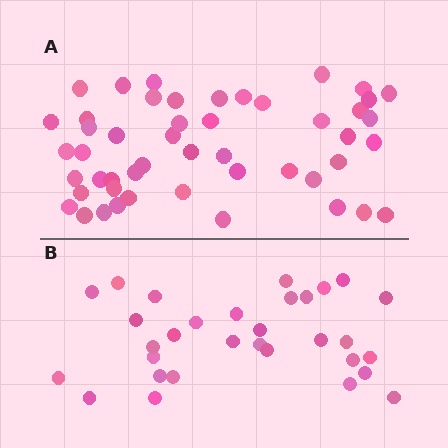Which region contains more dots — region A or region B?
Region A (the top region) has more dots.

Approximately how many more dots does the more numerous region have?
Region A has approximately 20 more dots than region B.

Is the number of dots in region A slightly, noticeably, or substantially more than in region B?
Region A has substantially more. The ratio is roughly 1.6 to 1.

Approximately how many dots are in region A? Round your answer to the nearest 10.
About 50 dots. (The exact count is 49, which rounds to 50.)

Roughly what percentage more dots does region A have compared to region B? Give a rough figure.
About 60% more.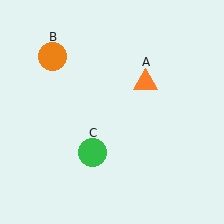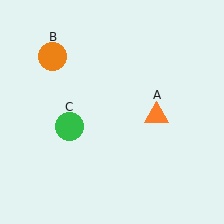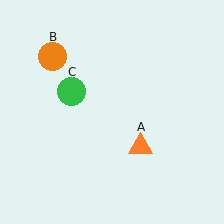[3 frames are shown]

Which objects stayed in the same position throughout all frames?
Orange circle (object B) remained stationary.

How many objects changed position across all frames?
2 objects changed position: orange triangle (object A), green circle (object C).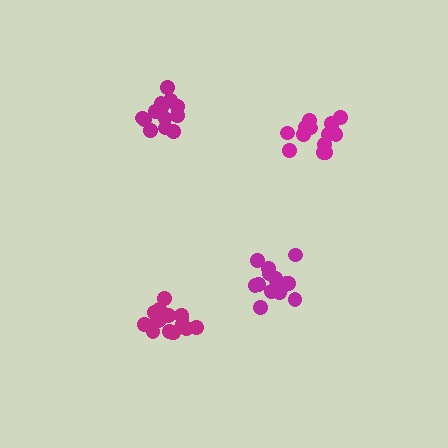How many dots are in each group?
Group 1: 15 dots, Group 2: 16 dots, Group 3: 18 dots, Group 4: 13 dots (62 total).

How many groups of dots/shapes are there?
There are 4 groups.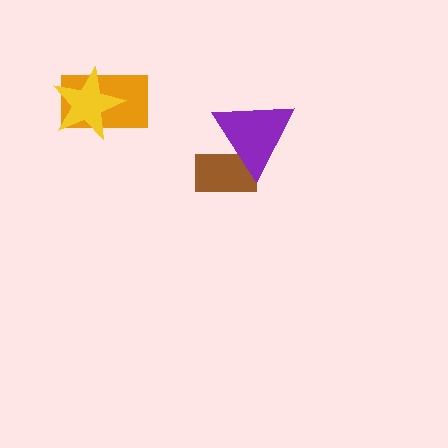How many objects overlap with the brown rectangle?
1 object overlaps with the brown rectangle.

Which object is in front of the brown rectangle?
The purple triangle is in front of the brown rectangle.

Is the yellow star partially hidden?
No, no other shape covers it.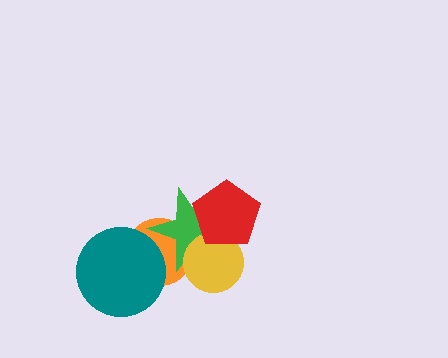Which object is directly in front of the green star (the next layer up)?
The yellow circle is directly in front of the green star.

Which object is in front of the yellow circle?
The red pentagon is in front of the yellow circle.